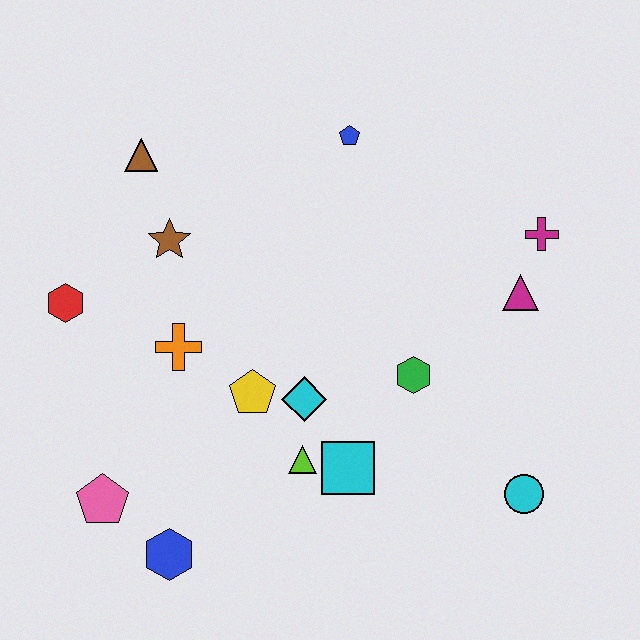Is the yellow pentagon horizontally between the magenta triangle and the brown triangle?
Yes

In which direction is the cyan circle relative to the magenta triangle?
The cyan circle is below the magenta triangle.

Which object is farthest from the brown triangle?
The cyan circle is farthest from the brown triangle.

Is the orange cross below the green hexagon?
No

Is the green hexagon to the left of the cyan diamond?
No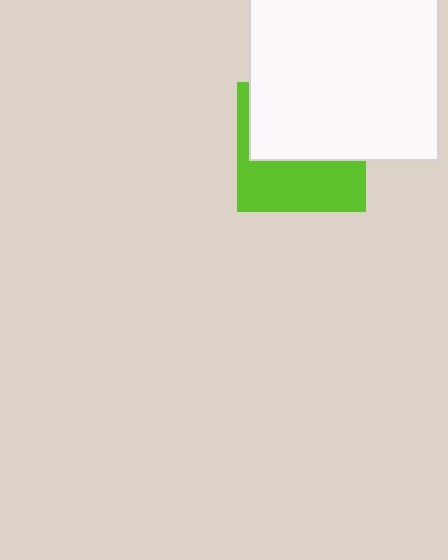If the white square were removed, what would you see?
You would see the complete lime square.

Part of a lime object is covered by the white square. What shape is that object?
It is a square.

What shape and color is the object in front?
The object in front is a white square.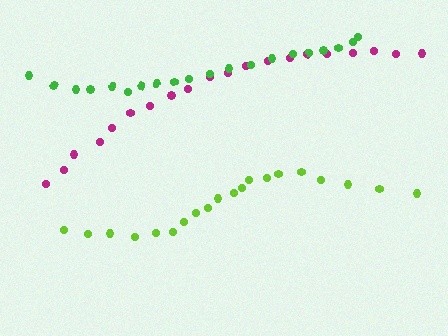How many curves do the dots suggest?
There are 3 distinct paths.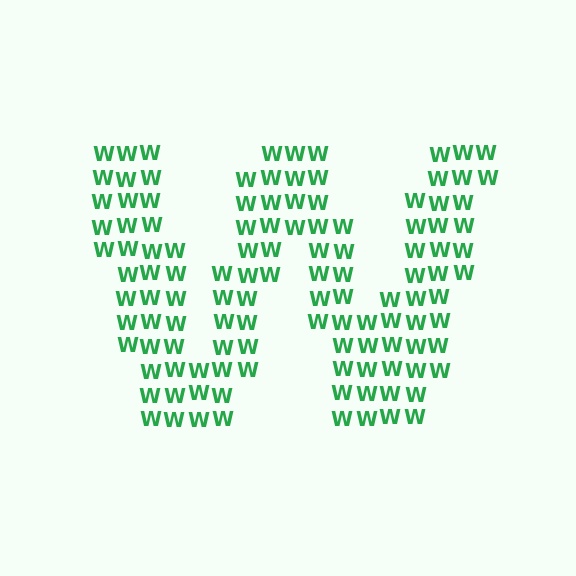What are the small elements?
The small elements are letter W's.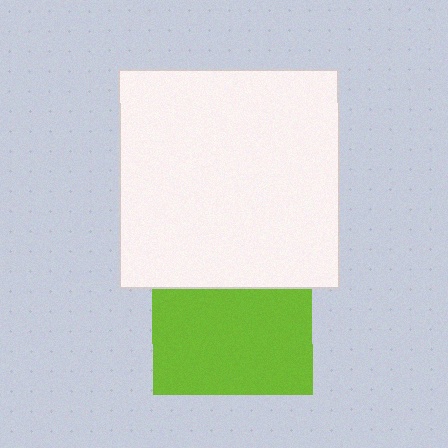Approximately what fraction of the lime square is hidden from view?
Roughly 34% of the lime square is hidden behind the white square.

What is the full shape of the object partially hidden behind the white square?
The partially hidden object is a lime square.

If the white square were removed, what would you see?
You would see the complete lime square.